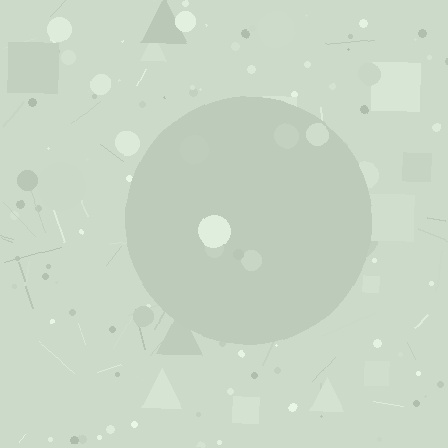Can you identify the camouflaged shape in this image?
The camouflaged shape is a circle.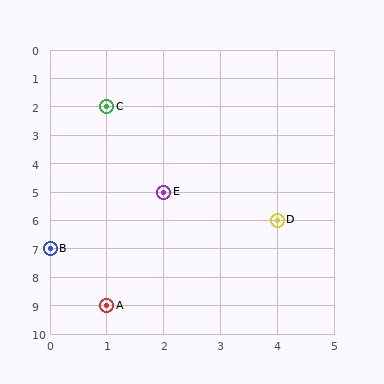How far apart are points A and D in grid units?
Points A and D are 3 columns and 3 rows apart (about 4.2 grid units diagonally).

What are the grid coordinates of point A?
Point A is at grid coordinates (1, 9).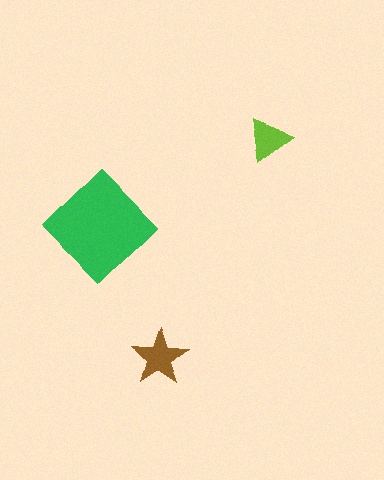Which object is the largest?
The green diamond.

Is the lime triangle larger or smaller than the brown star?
Smaller.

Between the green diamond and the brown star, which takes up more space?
The green diamond.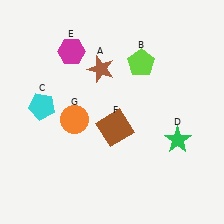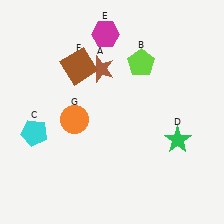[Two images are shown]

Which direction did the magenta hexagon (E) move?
The magenta hexagon (E) moved right.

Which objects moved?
The objects that moved are: the cyan pentagon (C), the magenta hexagon (E), the brown square (F).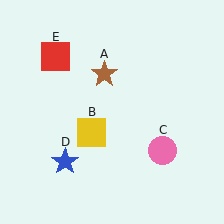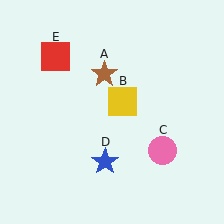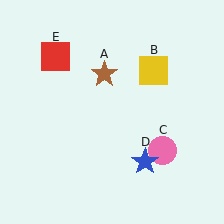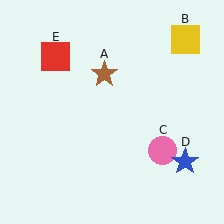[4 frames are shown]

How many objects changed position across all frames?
2 objects changed position: yellow square (object B), blue star (object D).